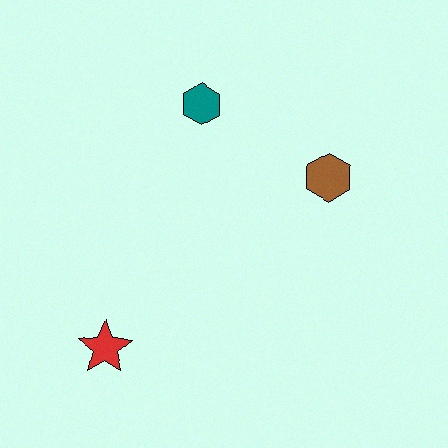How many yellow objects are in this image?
There are no yellow objects.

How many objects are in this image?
There are 3 objects.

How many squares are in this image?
There are no squares.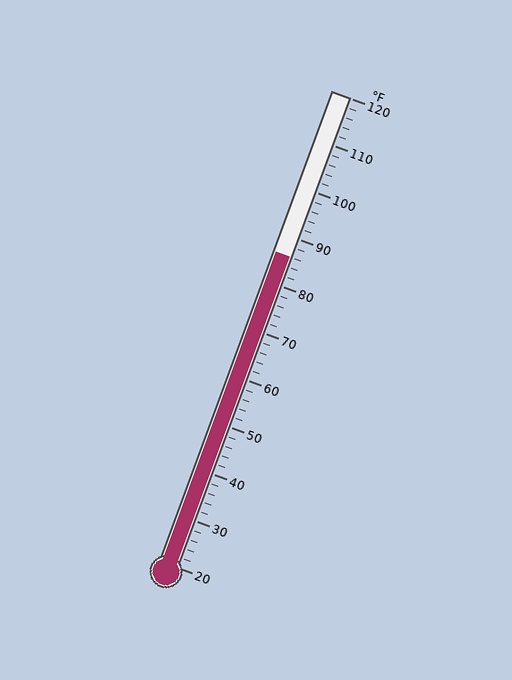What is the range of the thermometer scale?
The thermometer scale ranges from 20°F to 120°F.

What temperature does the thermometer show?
The thermometer shows approximately 86°F.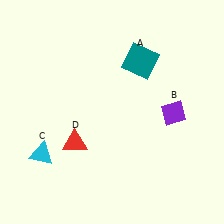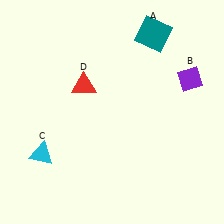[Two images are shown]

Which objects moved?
The objects that moved are: the teal square (A), the purple diamond (B), the red triangle (D).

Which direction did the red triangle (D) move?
The red triangle (D) moved up.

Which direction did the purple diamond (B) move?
The purple diamond (B) moved up.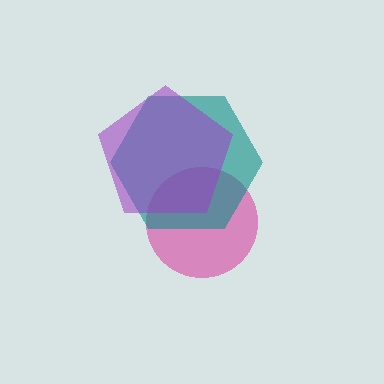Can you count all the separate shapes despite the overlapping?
Yes, there are 3 separate shapes.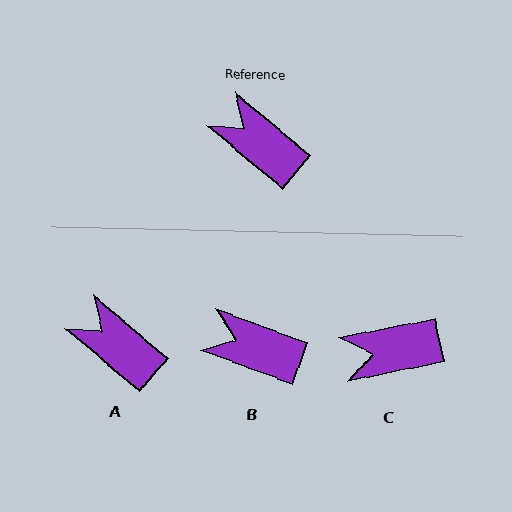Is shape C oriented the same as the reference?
No, it is off by about 52 degrees.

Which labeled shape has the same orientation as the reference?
A.